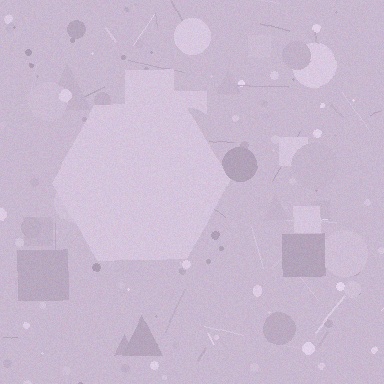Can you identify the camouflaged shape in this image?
The camouflaged shape is a hexagon.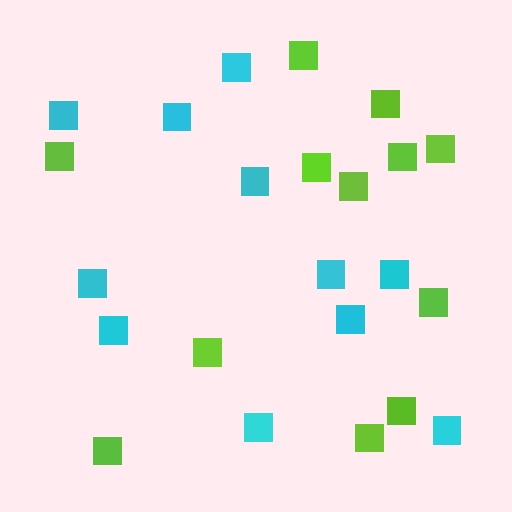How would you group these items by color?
There are 2 groups: one group of lime squares (12) and one group of cyan squares (11).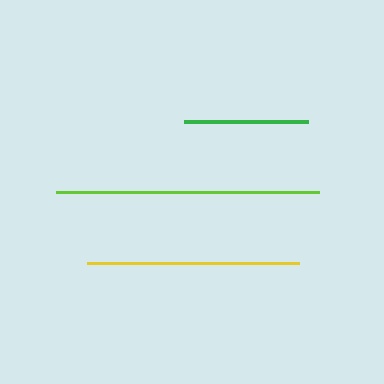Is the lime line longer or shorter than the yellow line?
The lime line is longer than the yellow line.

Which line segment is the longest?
The lime line is the longest at approximately 263 pixels.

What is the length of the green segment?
The green segment is approximately 125 pixels long.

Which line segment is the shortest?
The green line is the shortest at approximately 125 pixels.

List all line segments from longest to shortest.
From longest to shortest: lime, yellow, green.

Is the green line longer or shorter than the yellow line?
The yellow line is longer than the green line.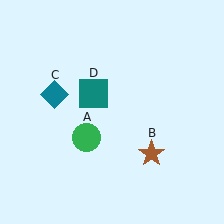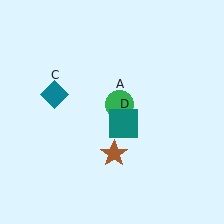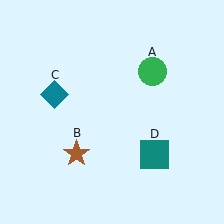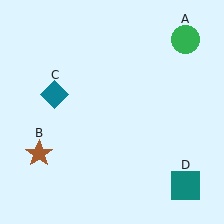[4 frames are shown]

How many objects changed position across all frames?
3 objects changed position: green circle (object A), brown star (object B), teal square (object D).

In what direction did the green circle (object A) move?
The green circle (object A) moved up and to the right.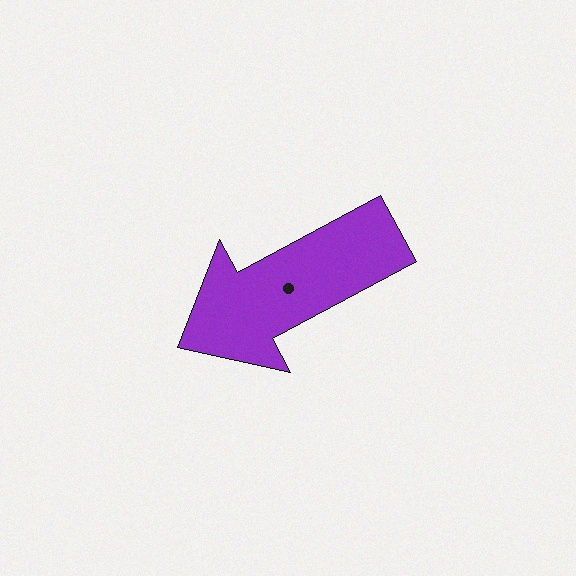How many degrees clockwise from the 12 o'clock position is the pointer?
Approximately 241 degrees.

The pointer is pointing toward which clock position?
Roughly 8 o'clock.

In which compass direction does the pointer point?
Southwest.